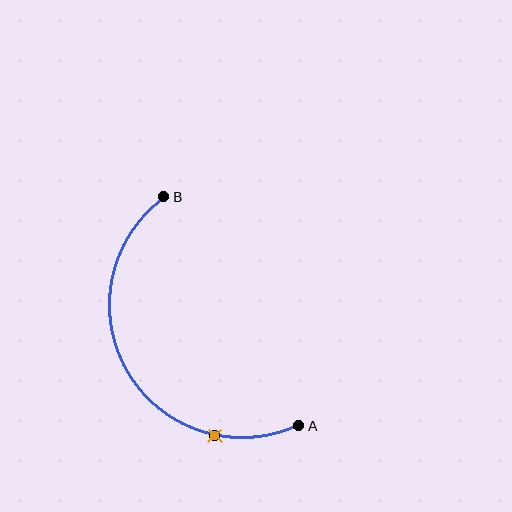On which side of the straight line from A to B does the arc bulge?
The arc bulges to the left of the straight line connecting A and B.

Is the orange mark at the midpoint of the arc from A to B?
No. The orange mark lies on the arc but is closer to endpoint A. The arc midpoint would be at the point on the curve equidistant along the arc from both A and B.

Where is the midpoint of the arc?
The arc midpoint is the point on the curve farthest from the straight line joining A and B. It sits to the left of that line.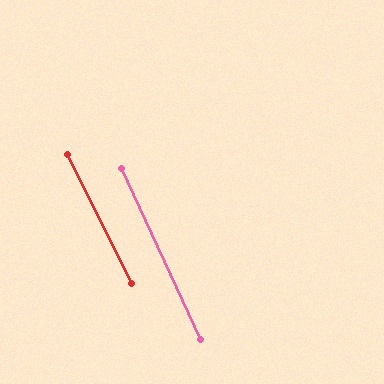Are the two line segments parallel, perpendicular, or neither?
Parallel — their directions differ by only 1.2°.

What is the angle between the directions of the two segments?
Approximately 1 degree.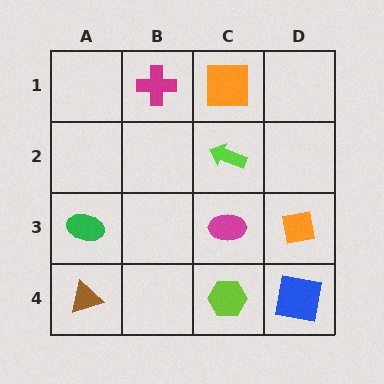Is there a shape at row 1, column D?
No, that cell is empty.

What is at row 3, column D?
An orange square.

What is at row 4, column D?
A blue square.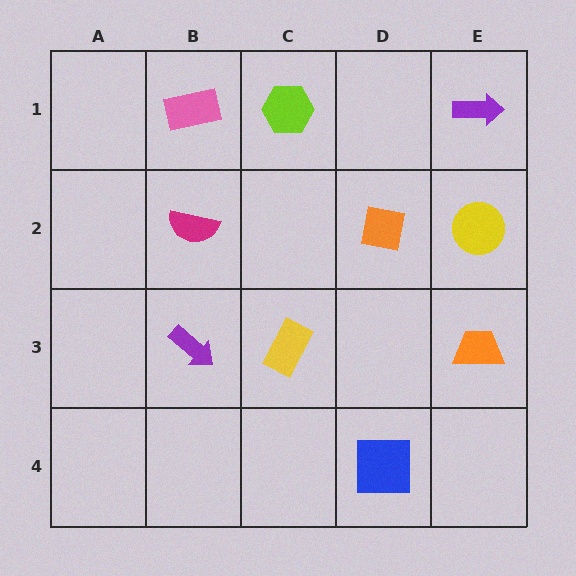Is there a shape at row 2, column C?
No, that cell is empty.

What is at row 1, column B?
A pink rectangle.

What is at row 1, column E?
A purple arrow.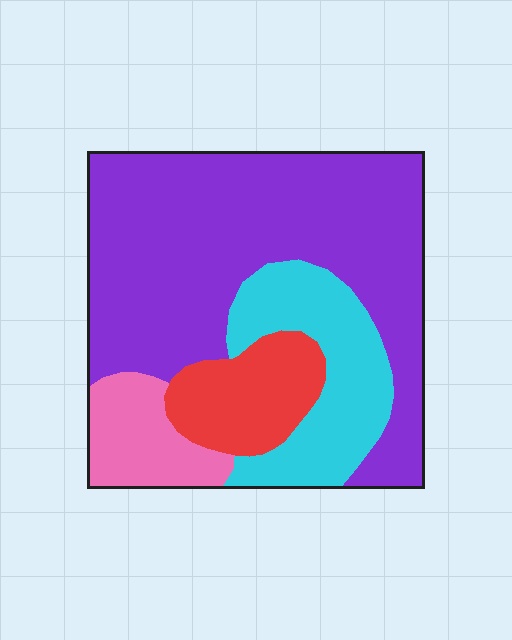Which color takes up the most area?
Purple, at roughly 60%.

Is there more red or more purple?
Purple.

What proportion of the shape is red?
Red takes up less than a sixth of the shape.